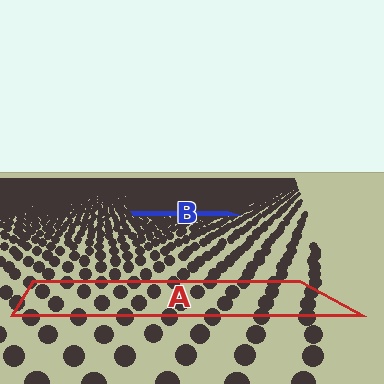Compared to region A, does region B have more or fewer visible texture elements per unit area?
Region B has more texture elements per unit area — they are packed more densely because it is farther away.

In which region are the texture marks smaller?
The texture marks are smaller in region B, because it is farther away.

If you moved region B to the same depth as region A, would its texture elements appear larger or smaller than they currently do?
They would appear larger. At a closer depth, the same texture elements are projected at a bigger on-screen size.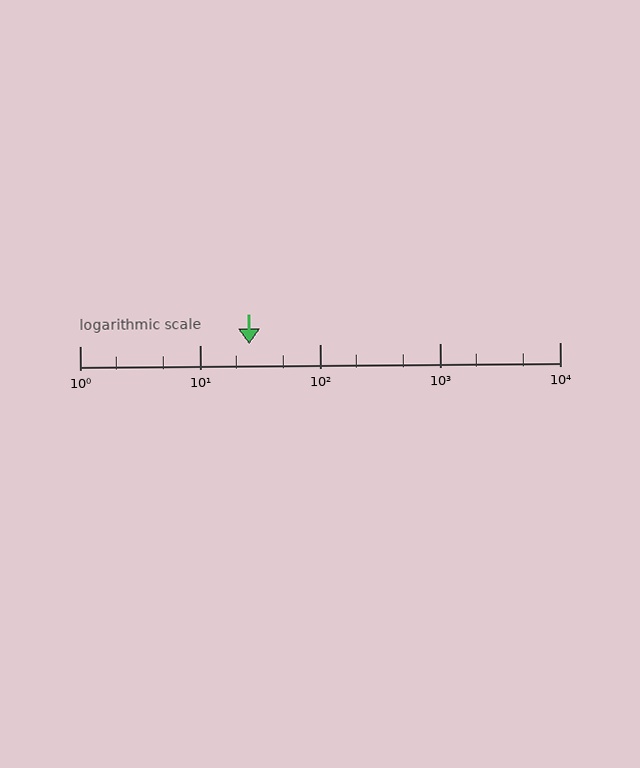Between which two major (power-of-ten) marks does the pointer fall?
The pointer is between 10 and 100.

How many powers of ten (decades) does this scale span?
The scale spans 4 decades, from 1 to 10000.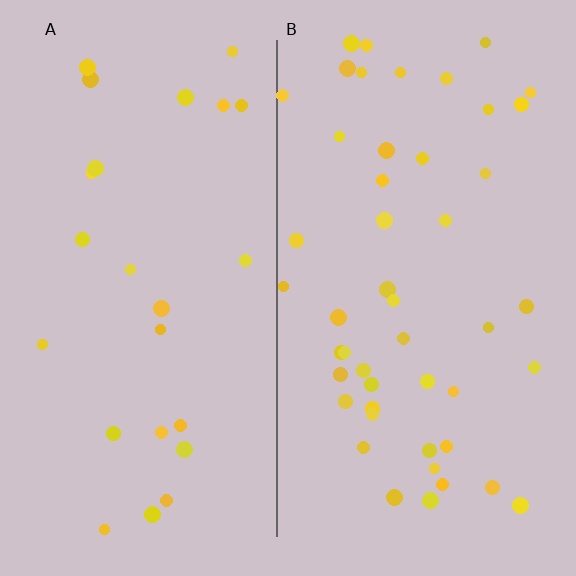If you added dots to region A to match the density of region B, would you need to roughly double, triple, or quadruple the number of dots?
Approximately double.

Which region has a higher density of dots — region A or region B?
B (the right).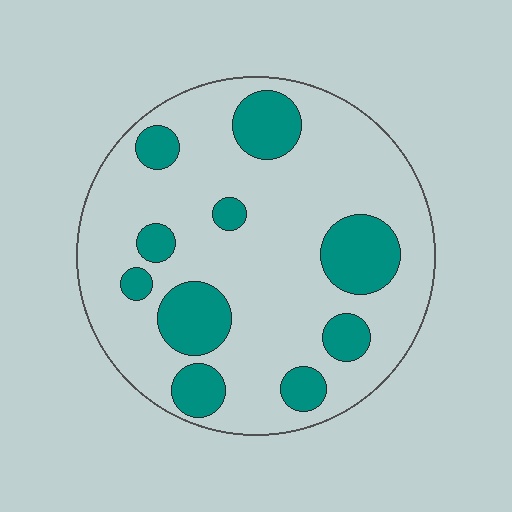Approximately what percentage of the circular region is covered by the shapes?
Approximately 25%.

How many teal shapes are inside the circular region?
10.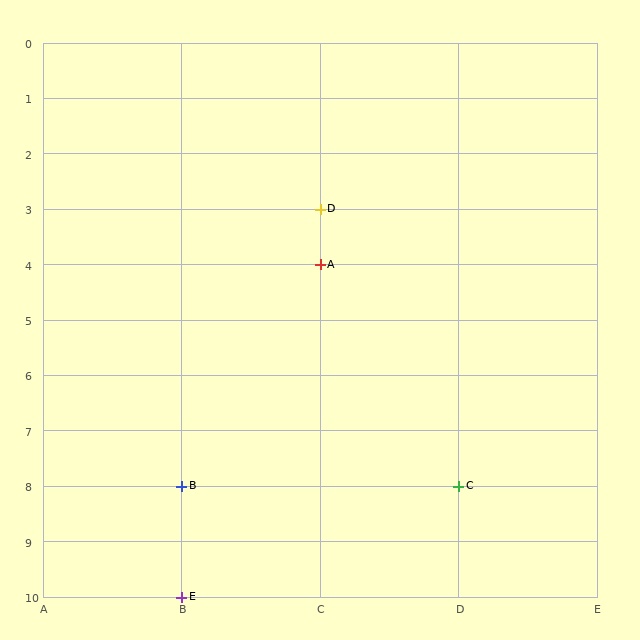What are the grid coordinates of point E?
Point E is at grid coordinates (B, 10).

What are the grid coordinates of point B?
Point B is at grid coordinates (B, 8).